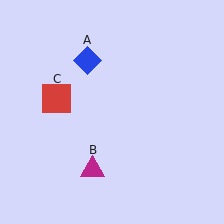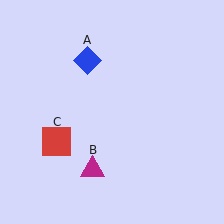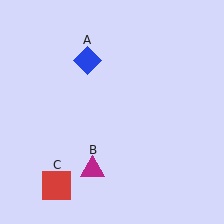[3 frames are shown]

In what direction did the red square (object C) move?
The red square (object C) moved down.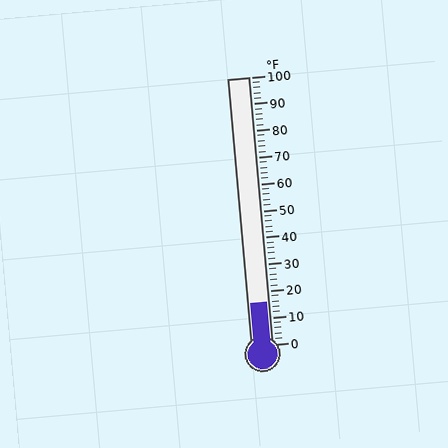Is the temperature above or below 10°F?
The temperature is above 10°F.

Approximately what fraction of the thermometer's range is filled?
The thermometer is filled to approximately 15% of its range.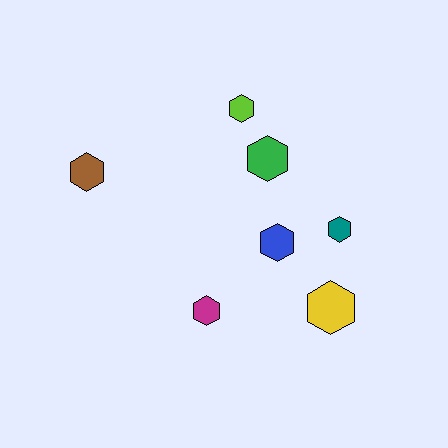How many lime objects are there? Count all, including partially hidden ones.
There is 1 lime object.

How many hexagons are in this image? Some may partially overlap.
There are 7 hexagons.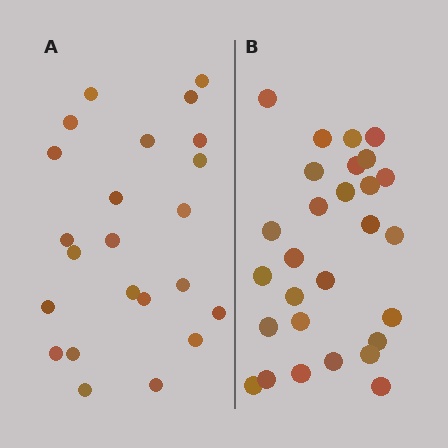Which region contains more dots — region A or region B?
Region B (the right region) has more dots.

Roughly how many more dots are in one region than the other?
Region B has about 5 more dots than region A.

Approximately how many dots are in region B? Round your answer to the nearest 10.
About 30 dots. (The exact count is 28, which rounds to 30.)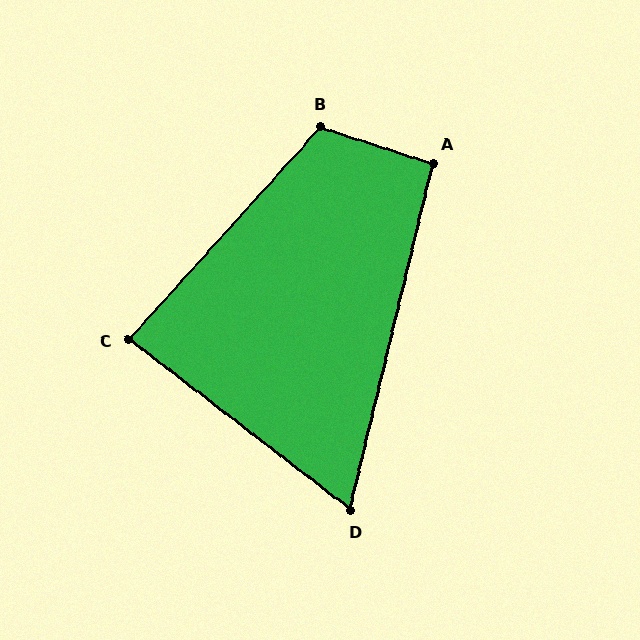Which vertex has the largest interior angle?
B, at approximately 114 degrees.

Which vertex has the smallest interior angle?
D, at approximately 66 degrees.